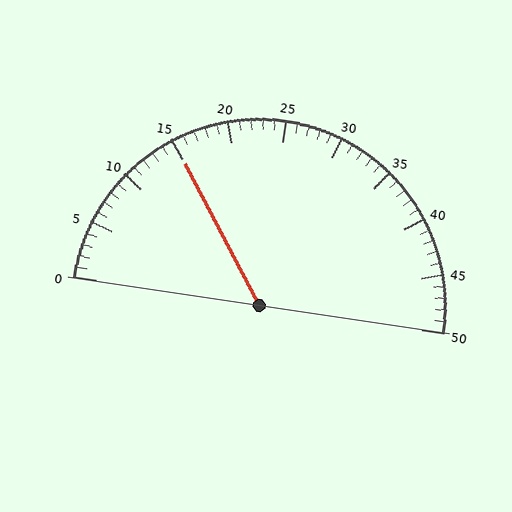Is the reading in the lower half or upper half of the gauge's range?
The reading is in the lower half of the range (0 to 50).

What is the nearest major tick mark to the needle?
The nearest major tick mark is 15.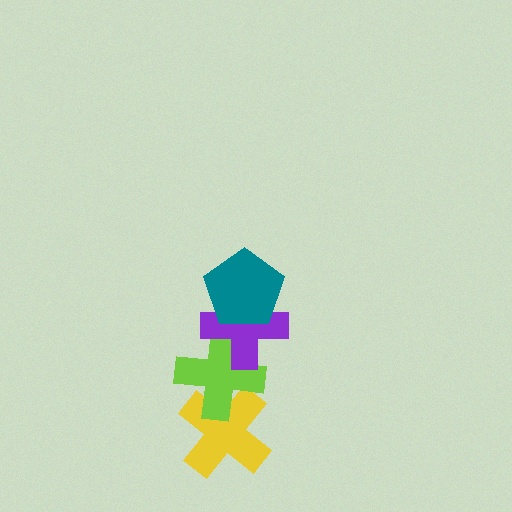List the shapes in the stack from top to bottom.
From top to bottom: the teal pentagon, the purple cross, the lime cross, the yellow cross.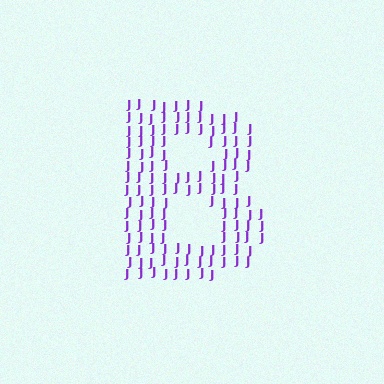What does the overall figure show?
The overall figure shows the letter B.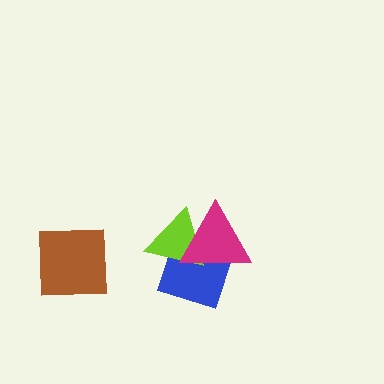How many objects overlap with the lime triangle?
2 objects overlap with the lime triangle.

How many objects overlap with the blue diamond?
2 objects overlap with the blue diamond.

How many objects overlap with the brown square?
0 objects overlap with the brown square.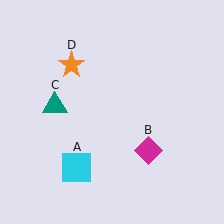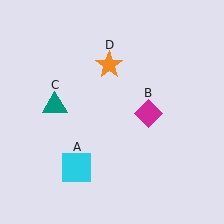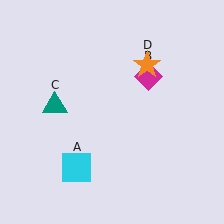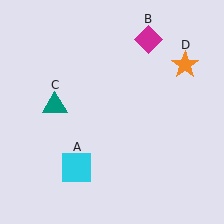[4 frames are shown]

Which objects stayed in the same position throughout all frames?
Cyan square (object A) and teal triangle (object C) remained stationary.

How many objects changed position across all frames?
2 objects changed position: magenta diamond (object B), orange star (object D).